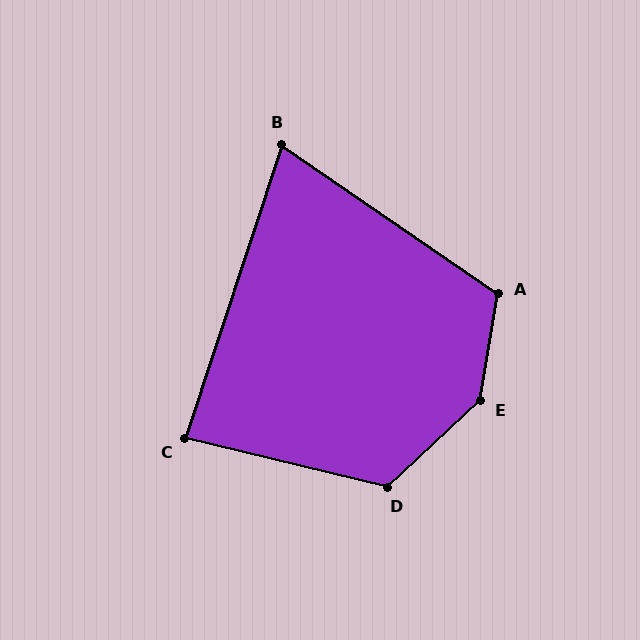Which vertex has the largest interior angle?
E, at approximately 142 degrees.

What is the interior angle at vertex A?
Approximately 115 degrees (obtuse).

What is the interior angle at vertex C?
Approximately 85 degrees (approximately right).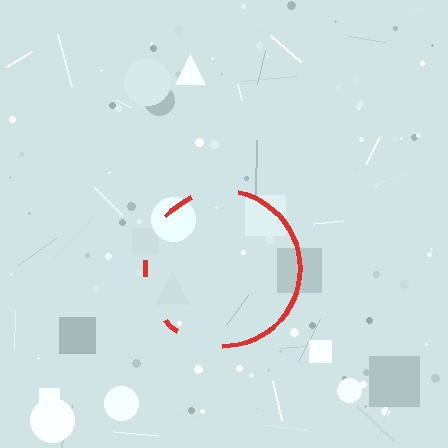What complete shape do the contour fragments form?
The contour fragments form a circle.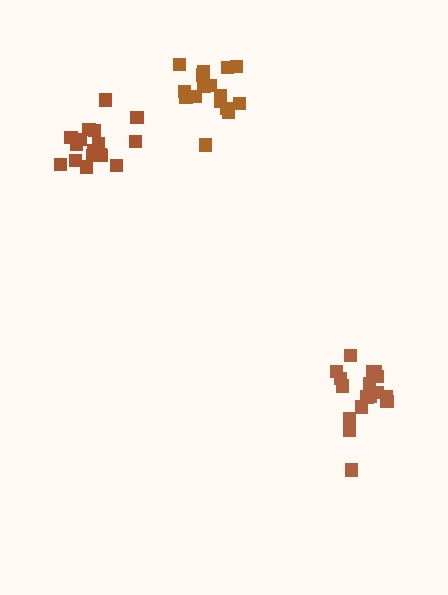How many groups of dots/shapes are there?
There are 3 groups.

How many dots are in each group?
Group 1: 17 dots, Group 2: 17 dots, Group 3: 16 dots (50 total).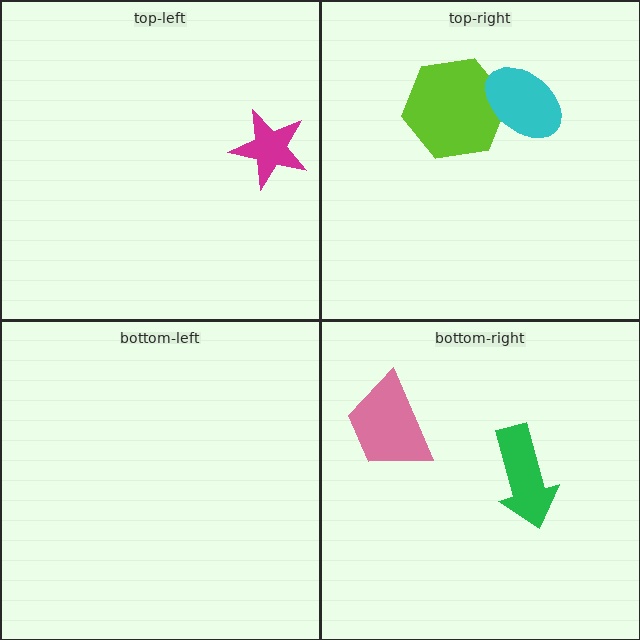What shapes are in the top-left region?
The magenta star.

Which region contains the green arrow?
The bottom-right region.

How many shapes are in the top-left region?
1.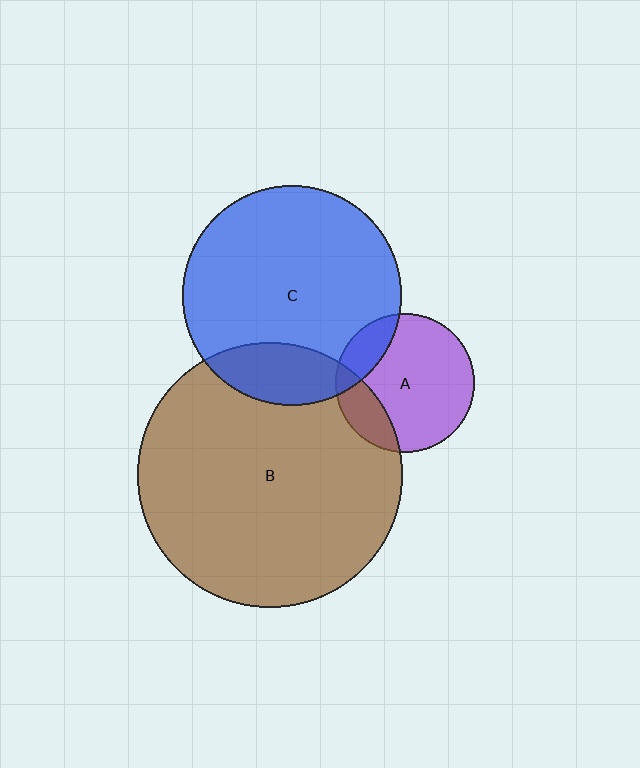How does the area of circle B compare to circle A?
Approximately 3.6 times.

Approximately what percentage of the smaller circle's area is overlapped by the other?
Approximately 20%.